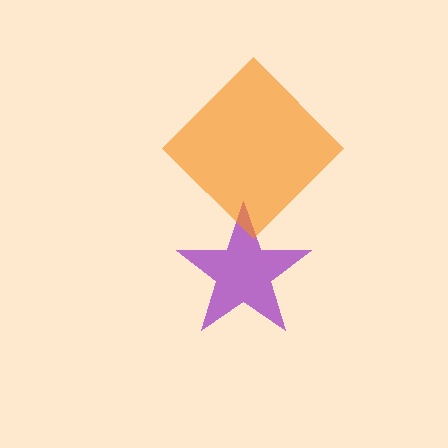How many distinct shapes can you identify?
There are 2 distinct shapes: a purple star, an orange diamond.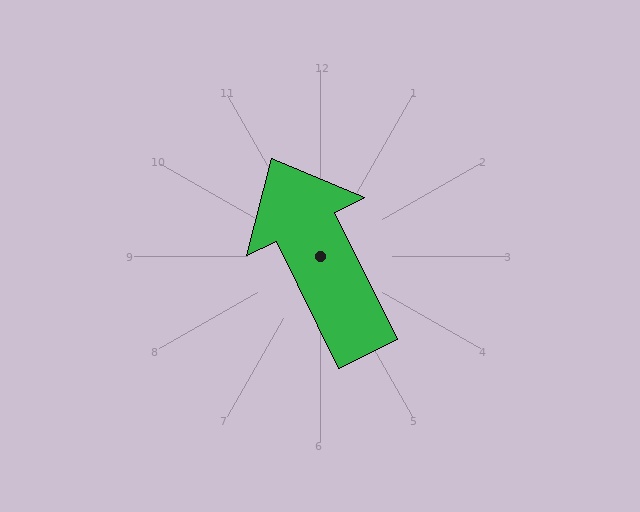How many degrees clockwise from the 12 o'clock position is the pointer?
Approximately 334 degrees.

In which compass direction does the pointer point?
Northwest.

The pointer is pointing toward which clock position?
Roughly 11 o'clock.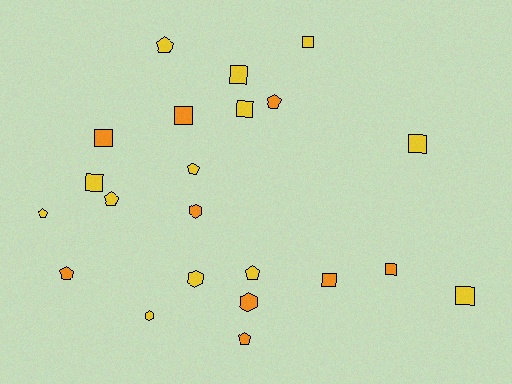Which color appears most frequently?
Yellow, with 13 objects.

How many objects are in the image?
There are 22 objects.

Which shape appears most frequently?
Square, with 10 objects.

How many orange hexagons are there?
There are 2 orange hexagons.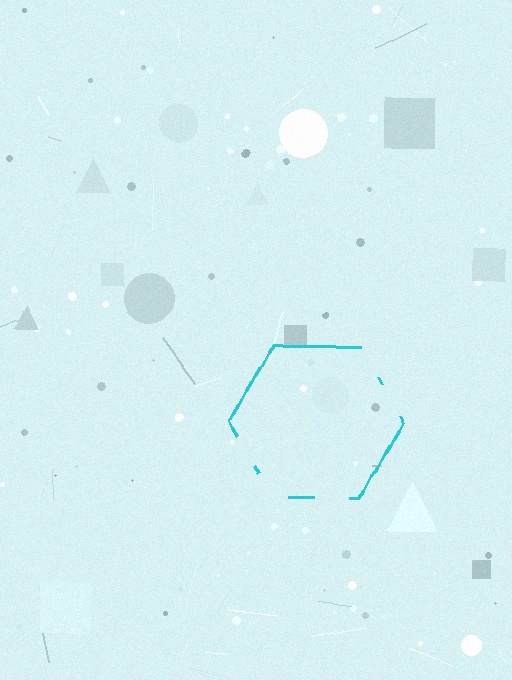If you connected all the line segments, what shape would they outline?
They would outline a hexagon.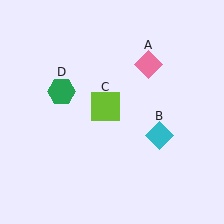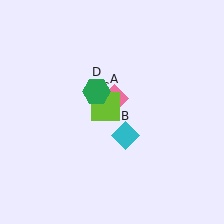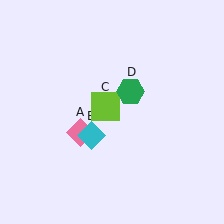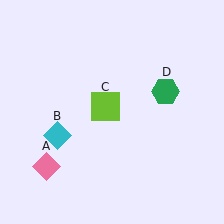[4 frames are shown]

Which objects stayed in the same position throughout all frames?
Lime square (object C) remained stationary.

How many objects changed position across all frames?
3 objects changed position: pink diamond (object A), cyan diamond (object B), green hexagon (object D).